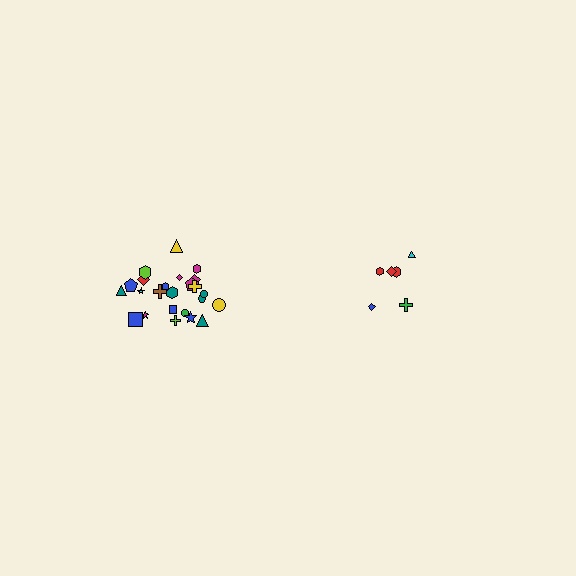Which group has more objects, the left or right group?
The left group.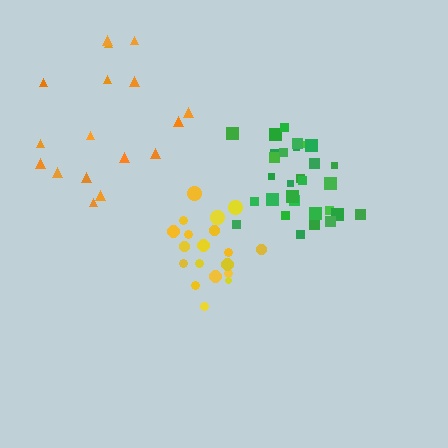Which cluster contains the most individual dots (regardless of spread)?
Green (32).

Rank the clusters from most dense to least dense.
green, yellow, orange.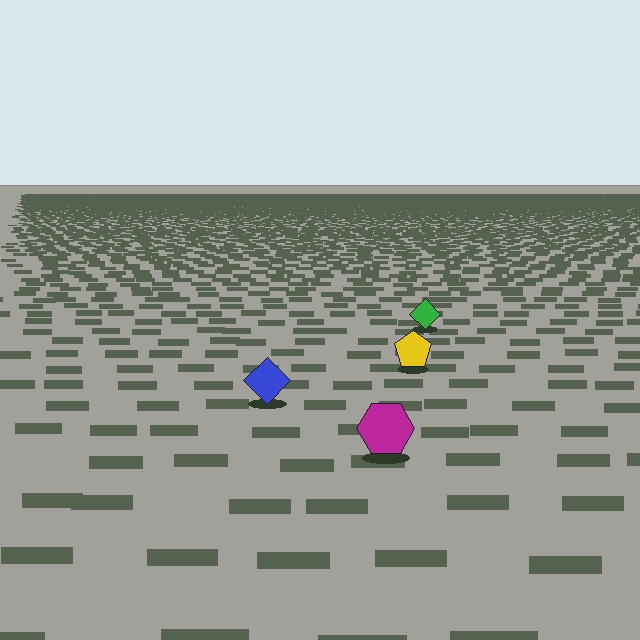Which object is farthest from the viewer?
The green diamond is farthest from the viewer. It appears smaller and the ground texture around it is denser.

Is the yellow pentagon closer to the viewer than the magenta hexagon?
No. The magenta hexagon is closer — you can tell from the texture gradient: the ground texture is coarser near it.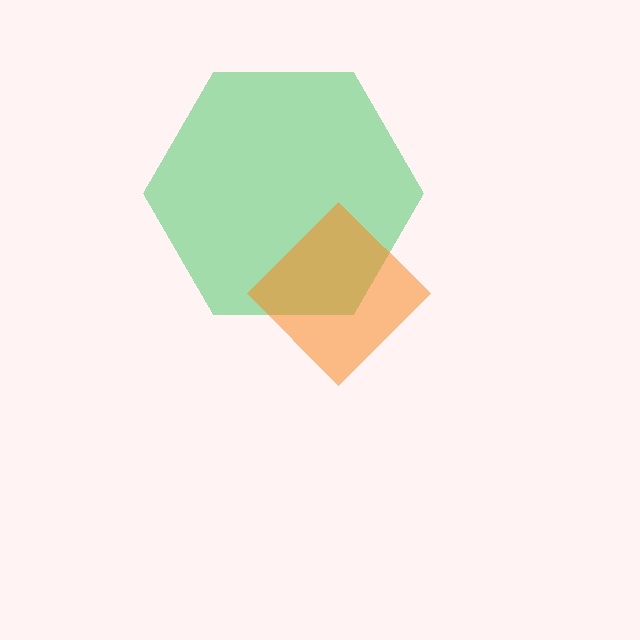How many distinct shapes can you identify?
There are 2 distinct shapes: a green hexagon, an orange diamond.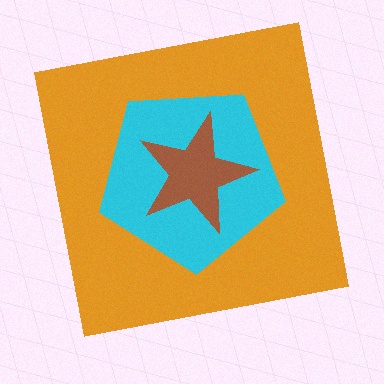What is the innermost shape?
The brown star.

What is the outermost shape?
The orange square.